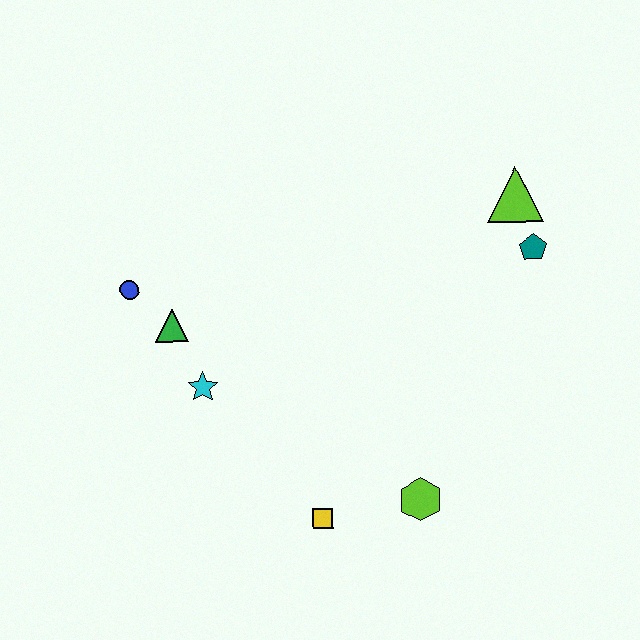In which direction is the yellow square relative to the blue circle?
The yellow square is below the blue circle.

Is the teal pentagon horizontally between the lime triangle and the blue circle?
No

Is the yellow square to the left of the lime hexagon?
Yes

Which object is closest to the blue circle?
The green triangle is closest to the blue circle.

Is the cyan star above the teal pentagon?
No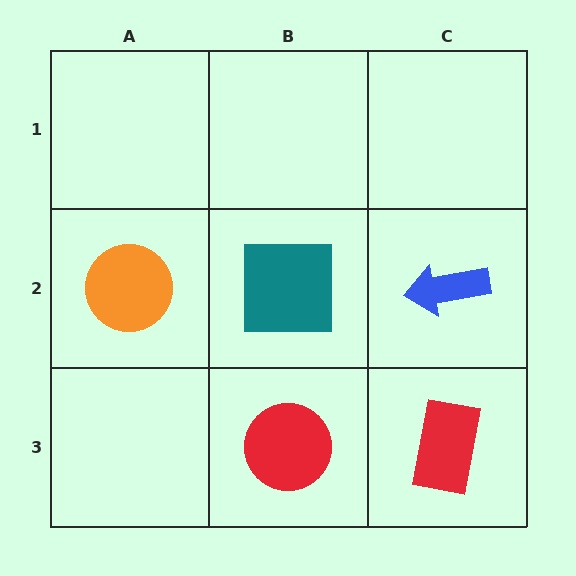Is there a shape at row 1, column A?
No, that cell is empty.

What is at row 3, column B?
A red circle.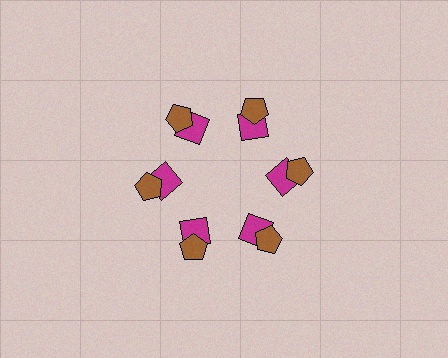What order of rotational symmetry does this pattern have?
This pattern has 6-fold rotational symmetry.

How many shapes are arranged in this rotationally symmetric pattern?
There are 12 shapes, arranged in 6 groups of 2.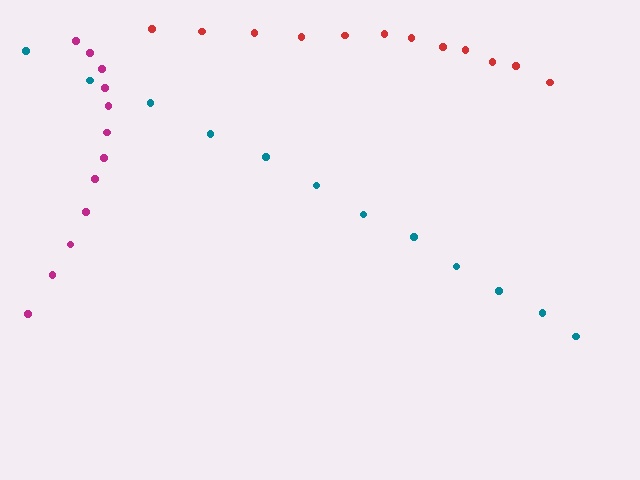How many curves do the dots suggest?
There are 3 distinct paths.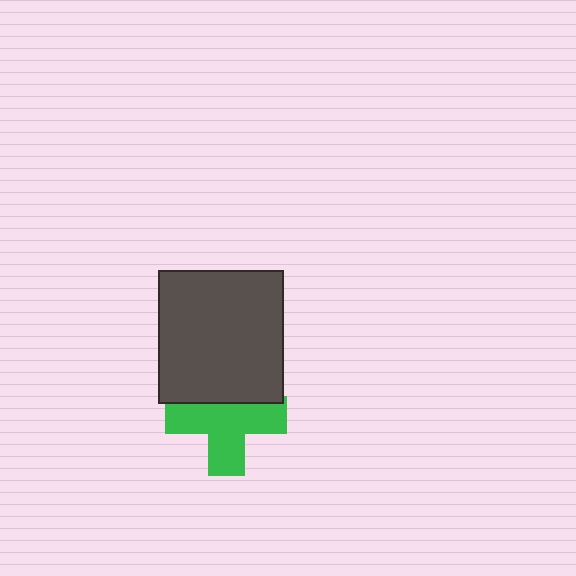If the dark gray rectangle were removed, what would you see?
You would see the complete green cross.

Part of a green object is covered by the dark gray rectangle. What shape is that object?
It is a cross.